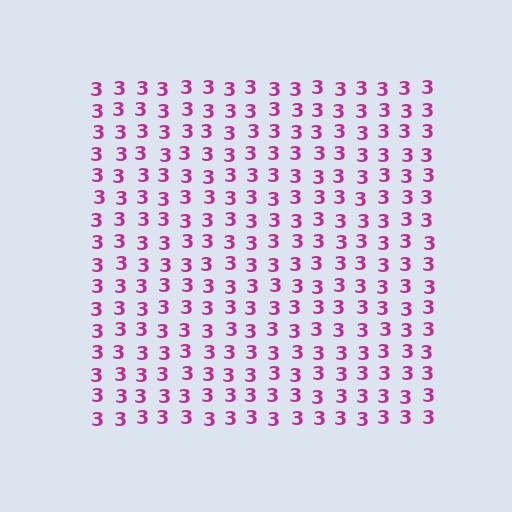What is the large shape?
The large shape is a square.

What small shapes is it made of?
It is made of small digit 3's.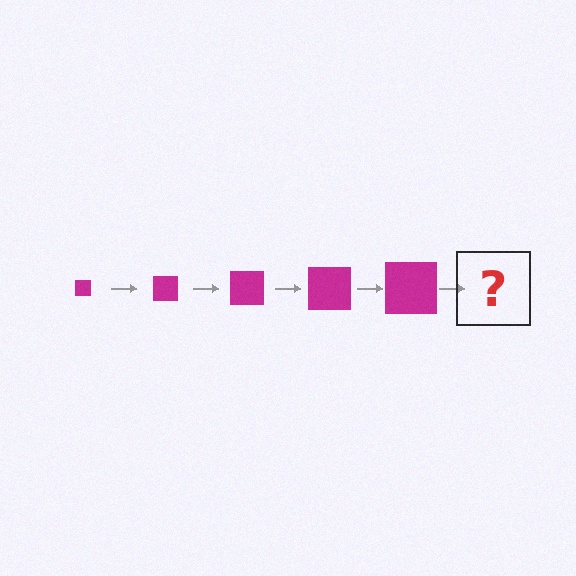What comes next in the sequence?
The next element should be a magenta square, larger than the previous one.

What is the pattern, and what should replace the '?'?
The pattern is that the square gets progressively larger each step. The '?' should be a magenta square, larger than the previous one.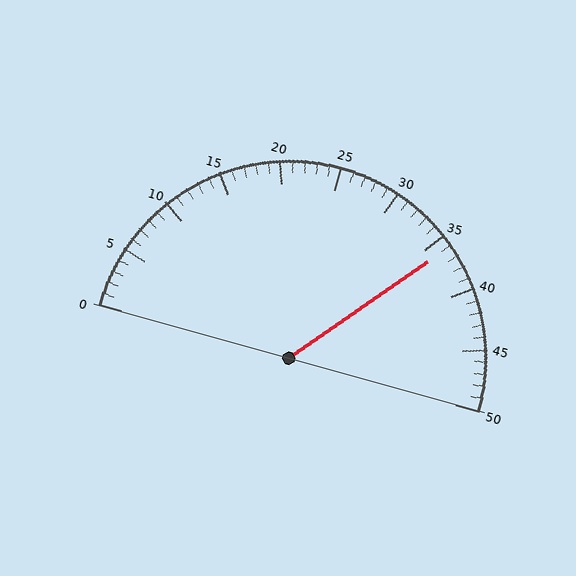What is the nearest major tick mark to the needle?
The nearest major tick mark is 35.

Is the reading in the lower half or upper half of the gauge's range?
The reading is in the upper half of the range (0 to 50).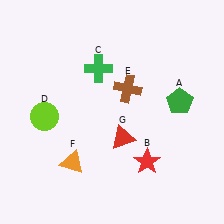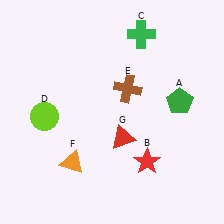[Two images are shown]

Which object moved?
The green cross (C) moved right.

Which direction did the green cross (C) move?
The green cross (C) moved right.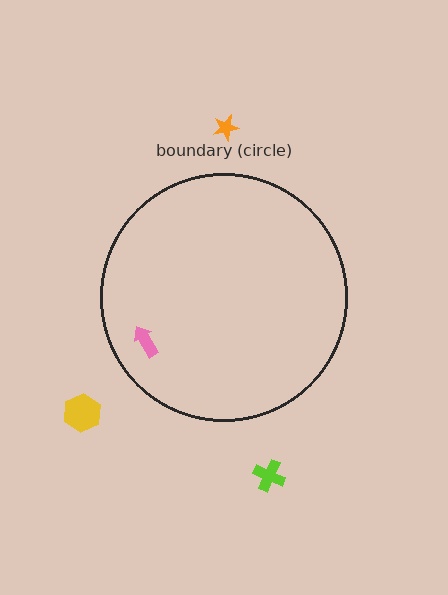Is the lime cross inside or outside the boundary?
Outside.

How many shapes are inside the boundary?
1 inside, 3 outside.